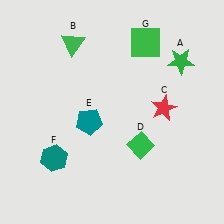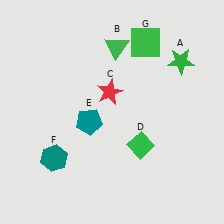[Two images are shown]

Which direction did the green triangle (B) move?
The green triangle (B) moved right.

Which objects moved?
The objects that moved are: the green triangle (B), the red star (C).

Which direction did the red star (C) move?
The red star (C) moved left.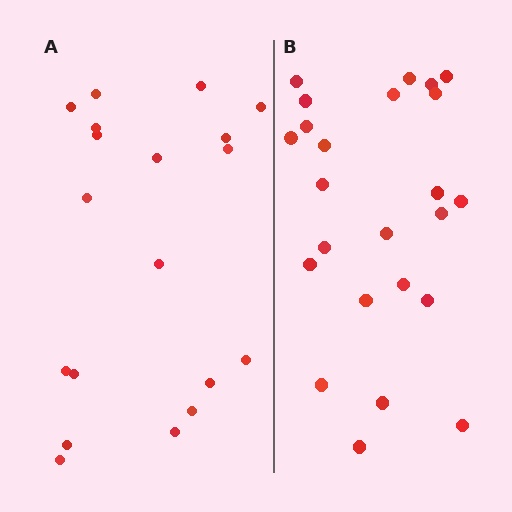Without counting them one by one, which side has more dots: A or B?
Region B (the right region) has more dots.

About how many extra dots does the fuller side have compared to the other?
Region B has about 5 more dots than region A.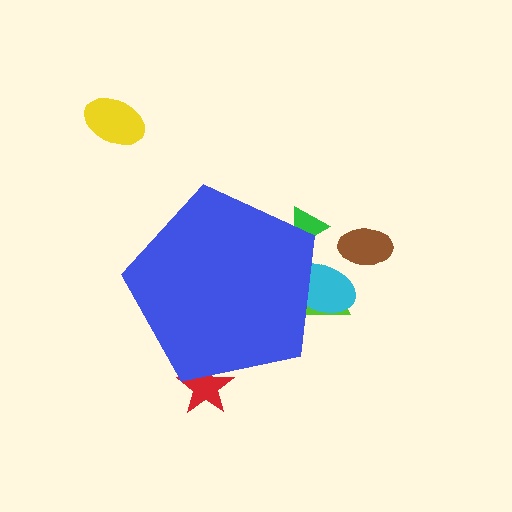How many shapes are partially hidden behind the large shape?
4 shapes are partially hidden.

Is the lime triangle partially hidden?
Yes, the lime triangle is partially hidden behind the blue pentagon.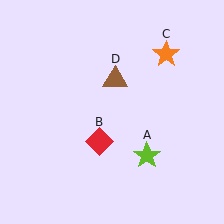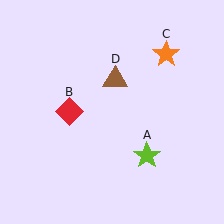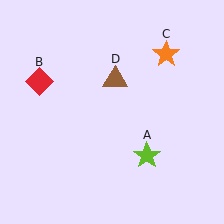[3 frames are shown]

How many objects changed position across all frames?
1 object changed position: red diamond (object B).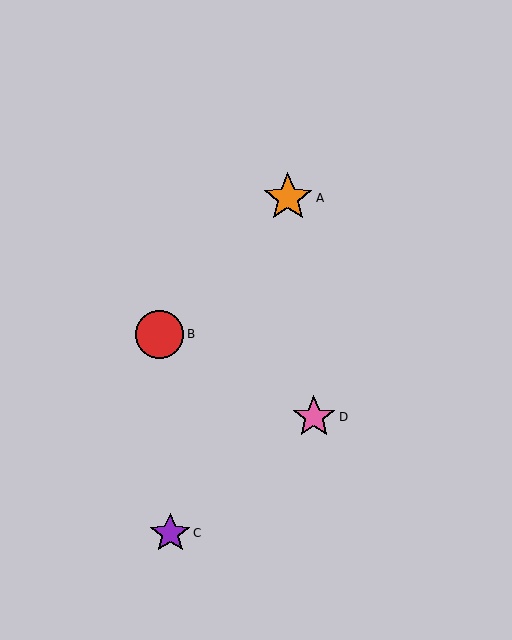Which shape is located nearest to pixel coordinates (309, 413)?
The pink star (labeled D) at (314, 417) is nearest to that location.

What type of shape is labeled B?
Shape B is a red circle.